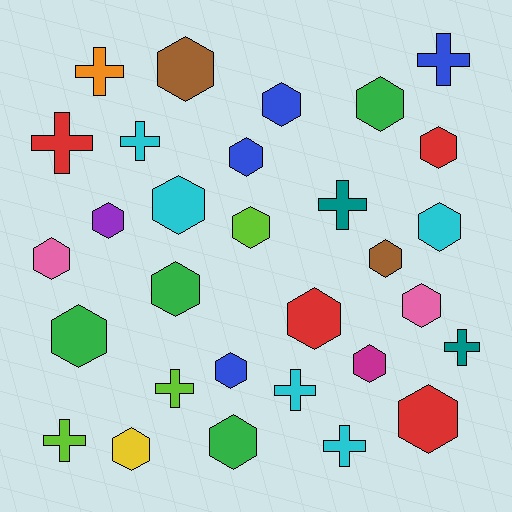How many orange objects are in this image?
There is 1 orange object.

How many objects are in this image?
There are 30 objects.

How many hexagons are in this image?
There are 20 hexagons.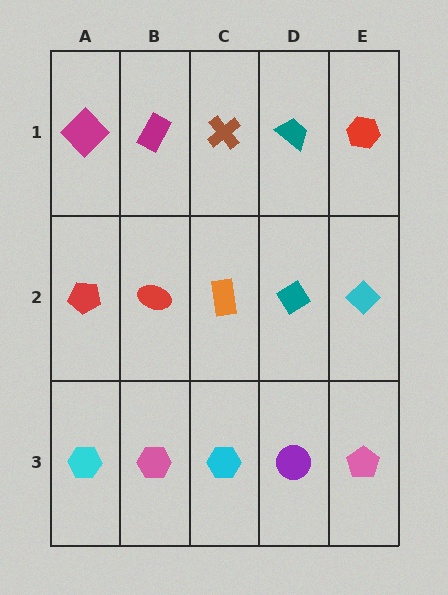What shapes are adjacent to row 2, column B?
A magenta rectangle (row 1, column B), a pink hexagon (row 3, column B), a red pentagon (row 2, column A), an orange rectangle (row 2, column C).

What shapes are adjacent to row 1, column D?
A teal diamond (row 2, column D), a brown cross (row 1, column C), a red hexagon (row 1, column E).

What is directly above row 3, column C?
An orange rectangle.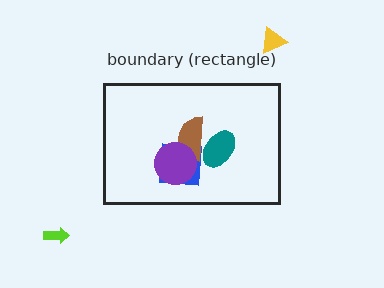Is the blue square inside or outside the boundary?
Inside.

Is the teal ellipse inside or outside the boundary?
Inside.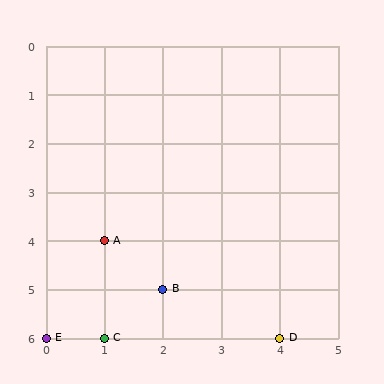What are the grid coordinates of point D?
Point D is at grid coordinates (4, 6).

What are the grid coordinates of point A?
Point A is at grid coordinates (1, 4).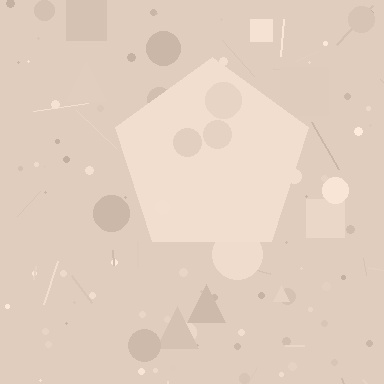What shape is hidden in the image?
A pentagon is hidden in the image.